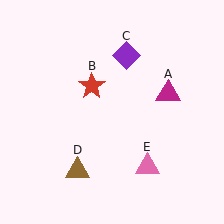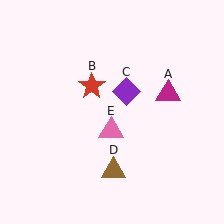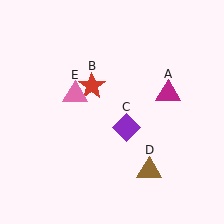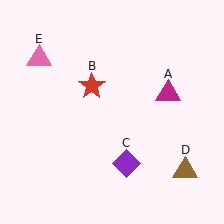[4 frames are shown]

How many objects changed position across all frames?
3 objects changed position: purple diamond (object C), brown triangle (object D), pink triangle (object E).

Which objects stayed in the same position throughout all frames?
Magenta triangle (object A) and red star (object B) remained stationary.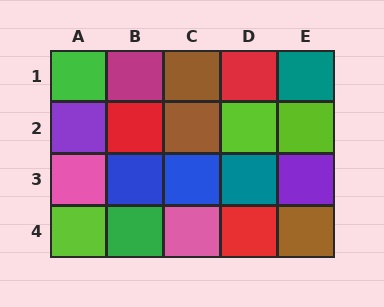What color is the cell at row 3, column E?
Purple.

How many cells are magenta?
1 cell is magenta.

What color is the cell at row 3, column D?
Teal.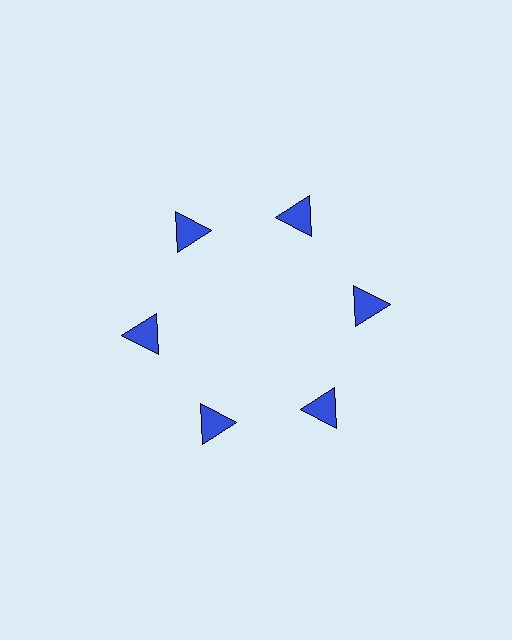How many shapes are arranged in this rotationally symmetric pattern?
There are 6 shapes, arranged in 6 groups of 1.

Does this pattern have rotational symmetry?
Yes, this pattern has 6-fold rotational symmetry. It looks the same after rotating 60 degrees around the center.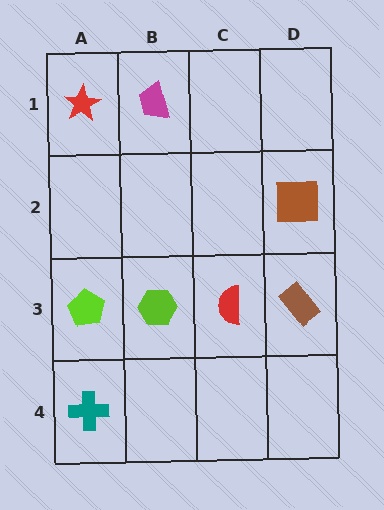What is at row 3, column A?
A lime pentagon.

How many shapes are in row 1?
2 shapes.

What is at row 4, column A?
A teal cross.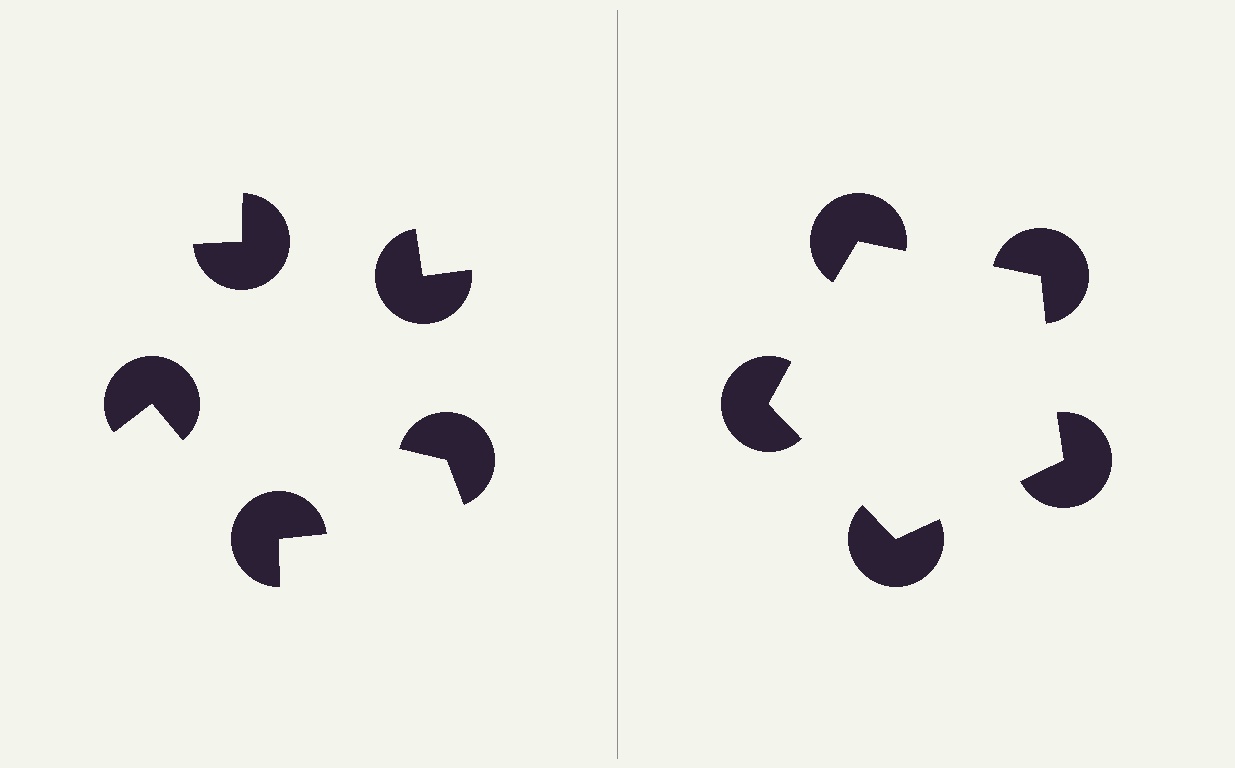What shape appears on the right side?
An illusory pentagon.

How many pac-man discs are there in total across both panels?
10 — 5 on each side.